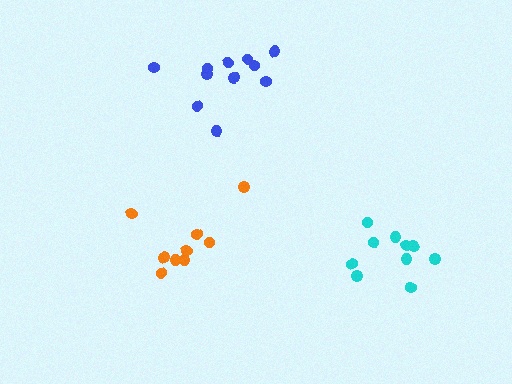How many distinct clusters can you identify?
There are 3 distinct clusters.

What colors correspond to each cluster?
The clusters are colored: cyan, orange, blue.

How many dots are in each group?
Group 1: 10 dots, Group 2: 9 dots, Group 3: 11 dots (30 total).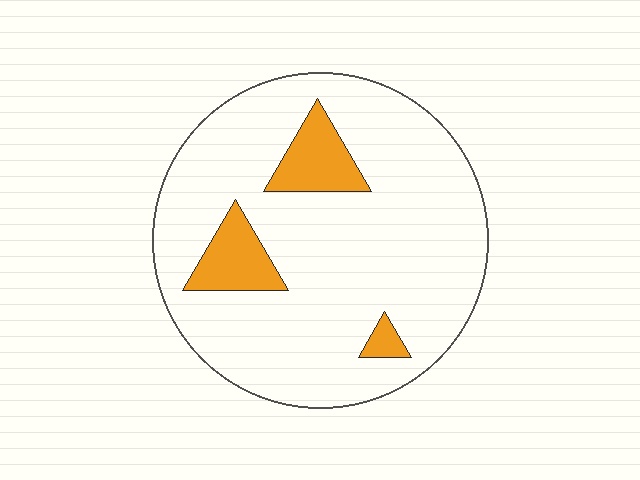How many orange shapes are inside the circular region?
3.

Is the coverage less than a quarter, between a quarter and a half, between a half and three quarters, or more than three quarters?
Less than a quarter.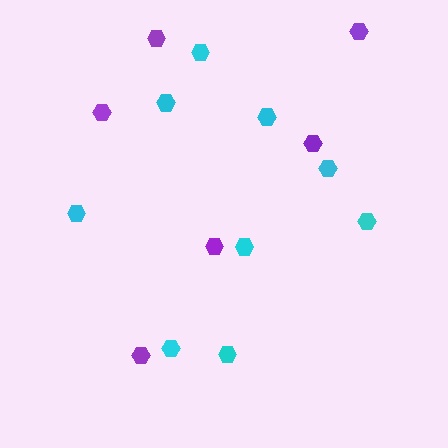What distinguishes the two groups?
There are 2 groups: one group of purple hexagons (6) and one group of cyan hexagons (9).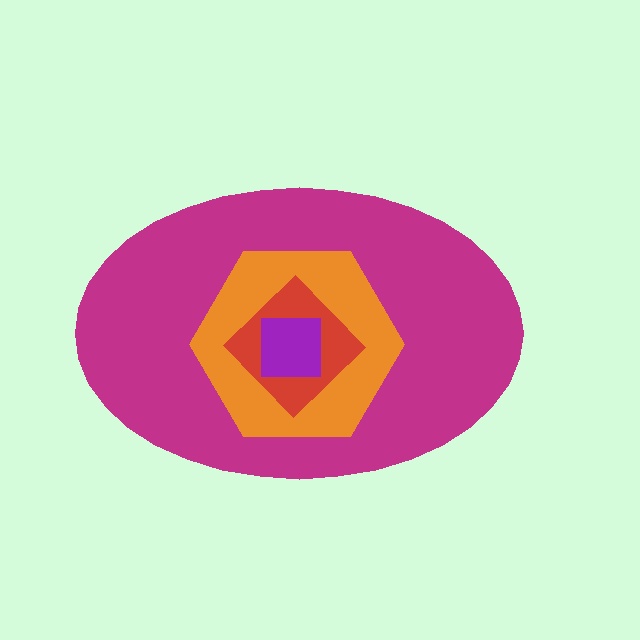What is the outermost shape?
The magenta ellipse.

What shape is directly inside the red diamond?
The purple square.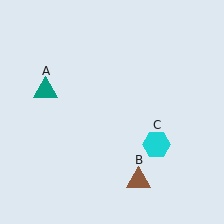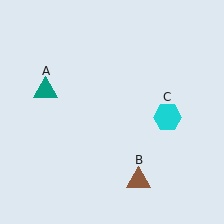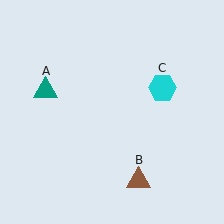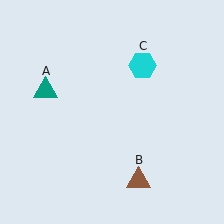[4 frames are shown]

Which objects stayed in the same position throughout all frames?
Teal triangle (object A) and brown triangle (object B) remained stationary.